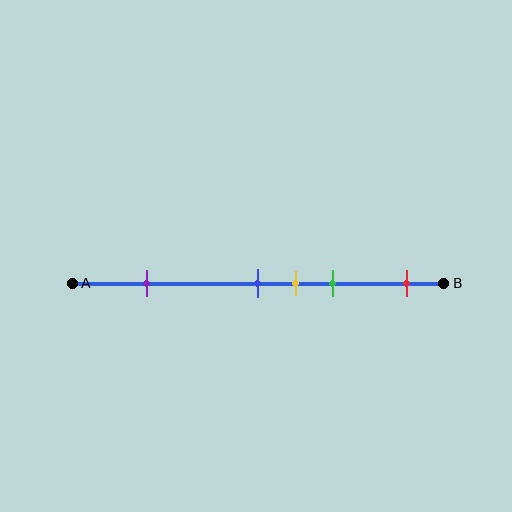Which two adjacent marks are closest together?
The blue and yellow marks are the closest adjacent pair.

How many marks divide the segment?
There are 5 marks dividing the segment.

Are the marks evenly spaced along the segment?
No, the marks are not evenly spaced.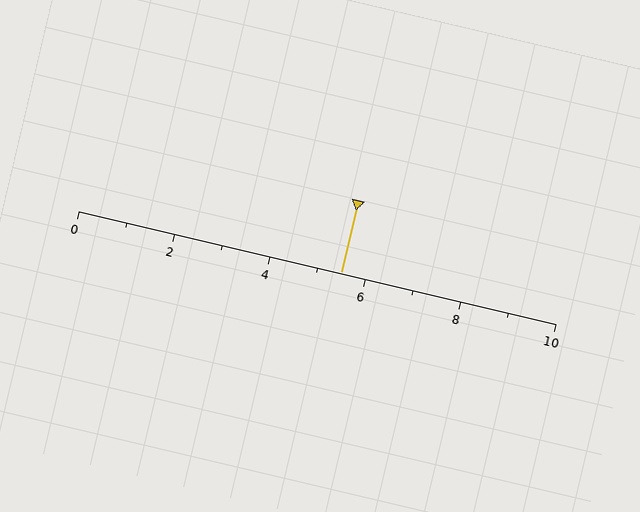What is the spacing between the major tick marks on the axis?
The major ticks are spaced 2 apart.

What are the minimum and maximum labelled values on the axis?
The axis runs from 0 to 10.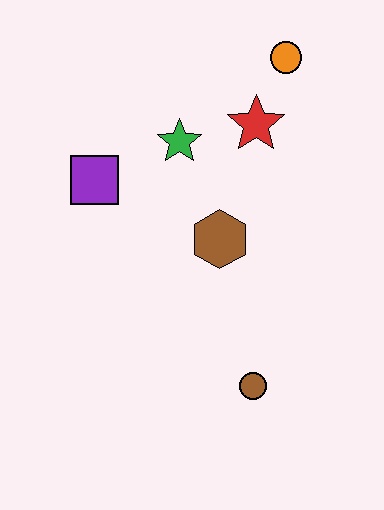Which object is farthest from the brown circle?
The orange circle is farthest from the brown circle.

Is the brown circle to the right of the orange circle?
No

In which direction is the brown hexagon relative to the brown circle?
The brown hexagon is above the brown circle.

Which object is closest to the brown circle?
The brown hexagon is closest to the brown circle.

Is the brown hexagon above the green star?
No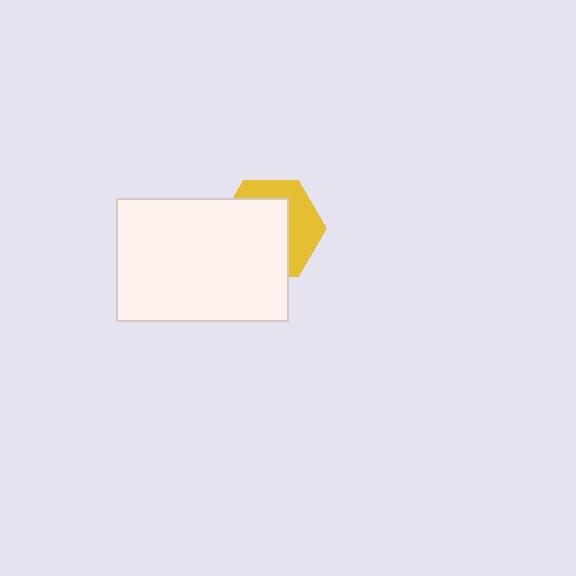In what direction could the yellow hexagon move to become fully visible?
The yellow hexagon could move toward the upper-right. That would shift it out from behind the white rectangle entirely.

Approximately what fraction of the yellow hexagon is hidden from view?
Roughly 61% of the yellow hexagon is hidden behind the white rectangle.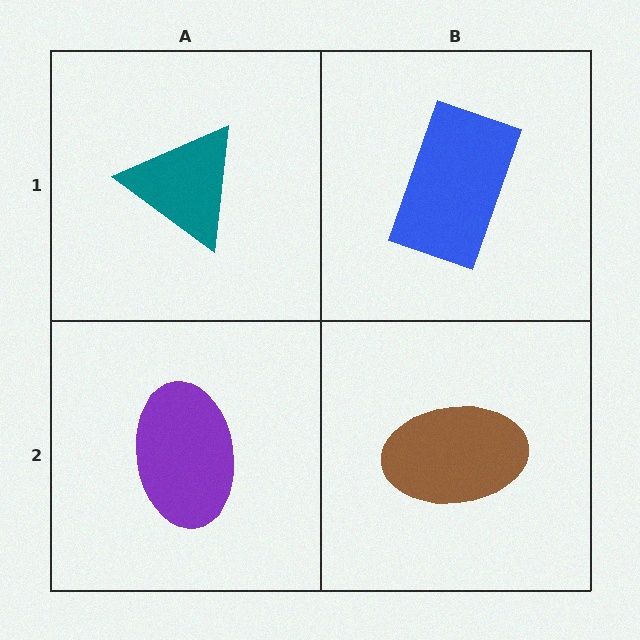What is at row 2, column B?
A brown ellipse.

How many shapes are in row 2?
2 shapes.